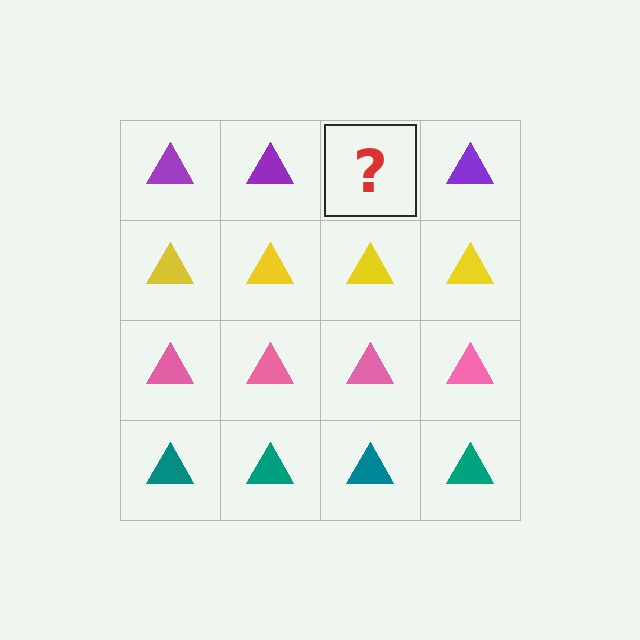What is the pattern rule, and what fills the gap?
The rule is that each row has a consistent color. The gap should be filled with a purple triangle.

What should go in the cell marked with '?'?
The missing cell should contain a purple triangle.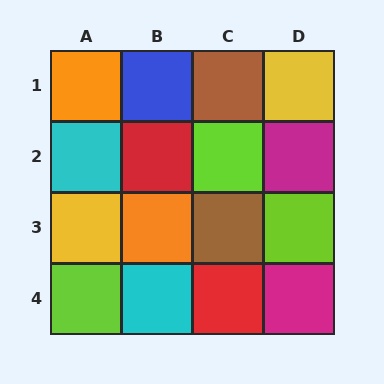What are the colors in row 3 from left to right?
Yellow, orange, brown, lime.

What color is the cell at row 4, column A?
Lime.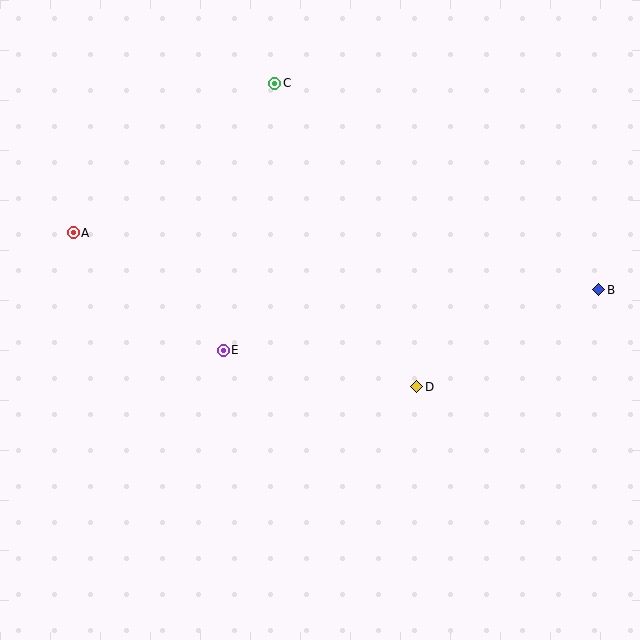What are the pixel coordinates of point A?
Point A is at (73, 233).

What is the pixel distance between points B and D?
The distance between B and D is 206 pixels.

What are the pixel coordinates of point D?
Point D is at (417, 387).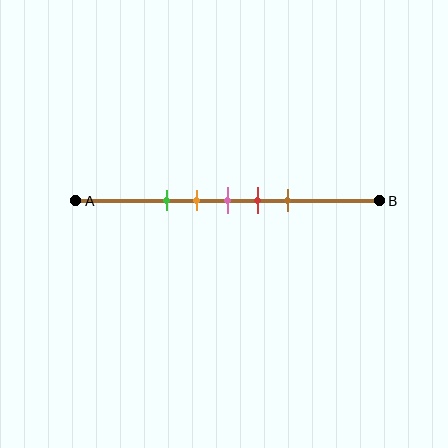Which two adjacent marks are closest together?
The orange and pink marks are the closest adjacent pair.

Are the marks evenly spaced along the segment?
Yes, the marks are approximately evenly spaced.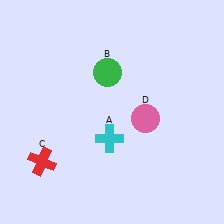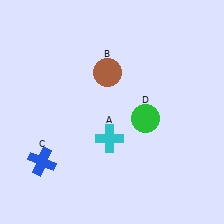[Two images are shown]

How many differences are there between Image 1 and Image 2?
There are 3 differences between the two images.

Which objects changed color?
B changed from green to brown. C changed from red to blue. D changed from pink to green.